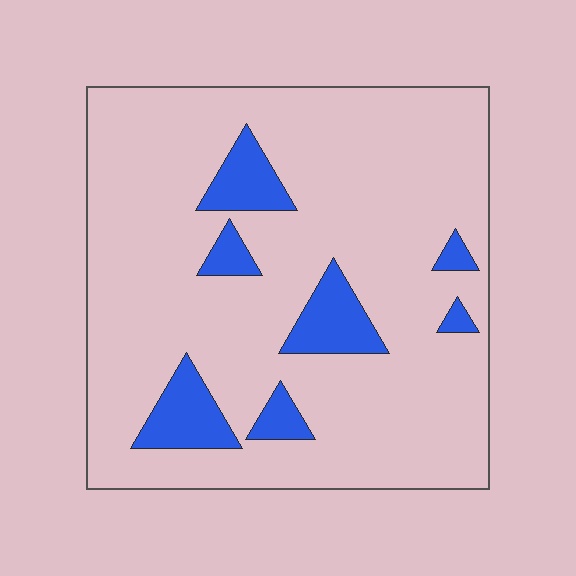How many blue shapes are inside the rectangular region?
7.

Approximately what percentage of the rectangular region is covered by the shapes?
Approximately 15%.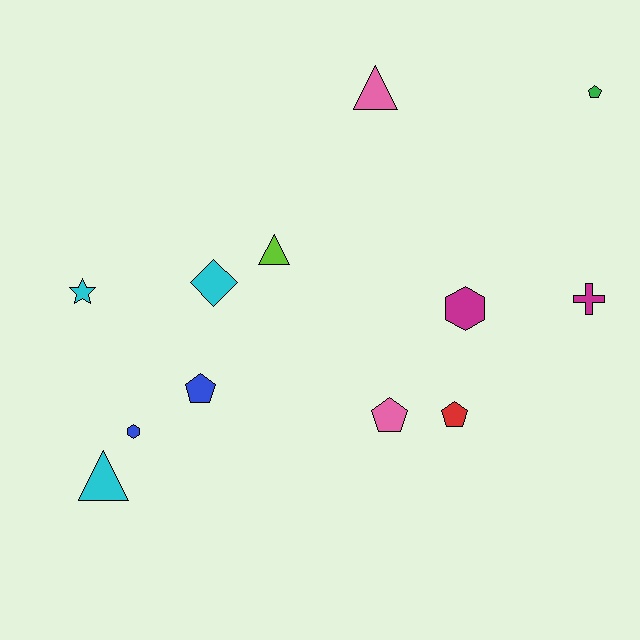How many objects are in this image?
There are 12 objects.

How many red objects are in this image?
There is 1 red object.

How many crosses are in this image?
There is 1 cross.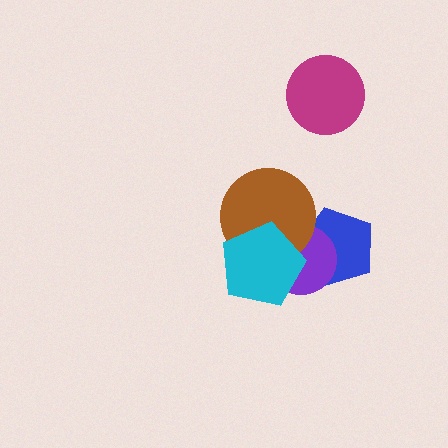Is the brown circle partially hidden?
Yes, it is partially covered by another shape.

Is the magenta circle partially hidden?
No, no other shape covers it.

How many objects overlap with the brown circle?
3 objects overlap with the brown circle.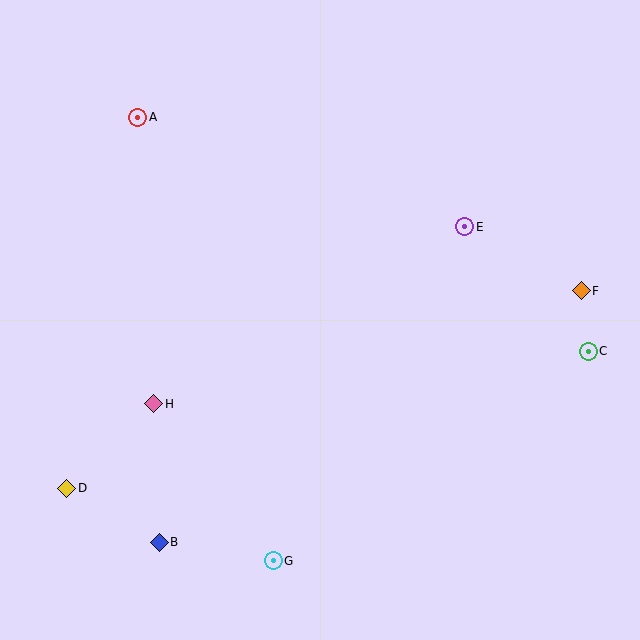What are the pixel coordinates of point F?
Point F is at (581, 291).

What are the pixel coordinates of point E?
Point E is at (465, 227).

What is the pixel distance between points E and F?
The distance between E and F is 133 pixels.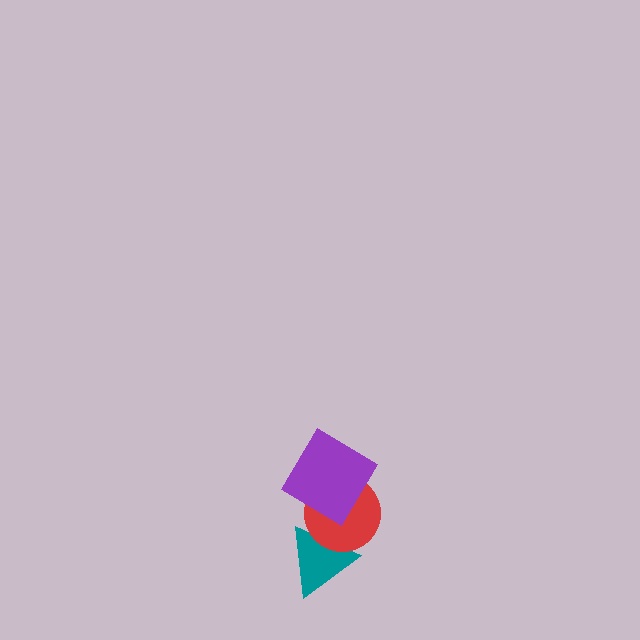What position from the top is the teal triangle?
The teal triangle is 3rd from the top.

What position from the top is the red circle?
The red circle is 2nd from the top.